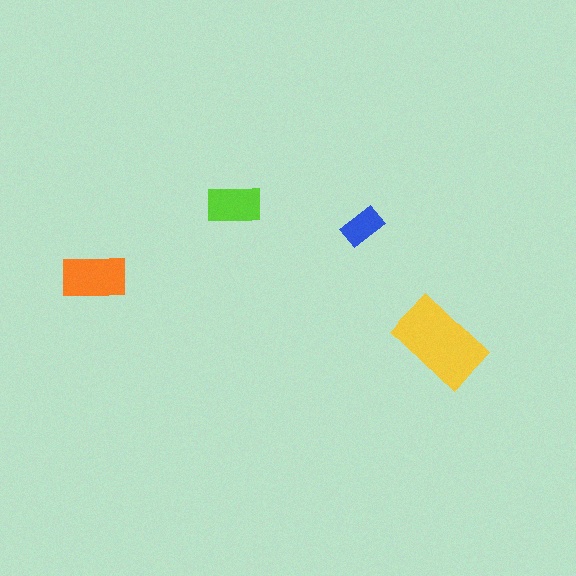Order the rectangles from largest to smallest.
the yellow one, the orange one, the lime one, the blue one.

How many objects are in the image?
There are 4 objects in the image.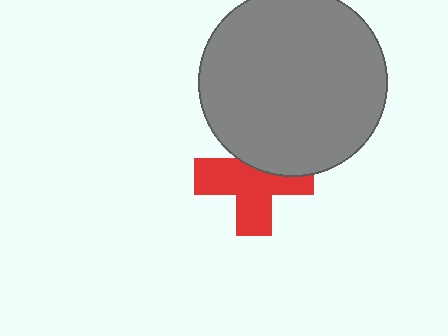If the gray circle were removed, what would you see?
You would see the complete red cross.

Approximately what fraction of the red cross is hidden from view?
Roughly 35% of the red cross is hidden behind the gray circle.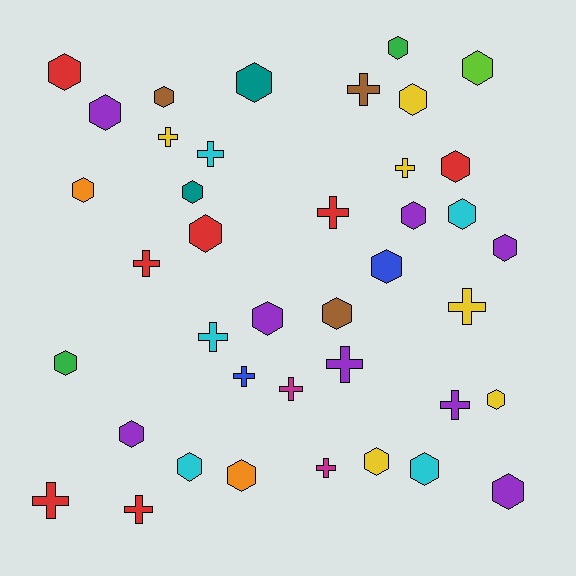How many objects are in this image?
There are 40 objects.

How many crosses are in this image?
There are 15 crosses.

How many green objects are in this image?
There are 2 green objects.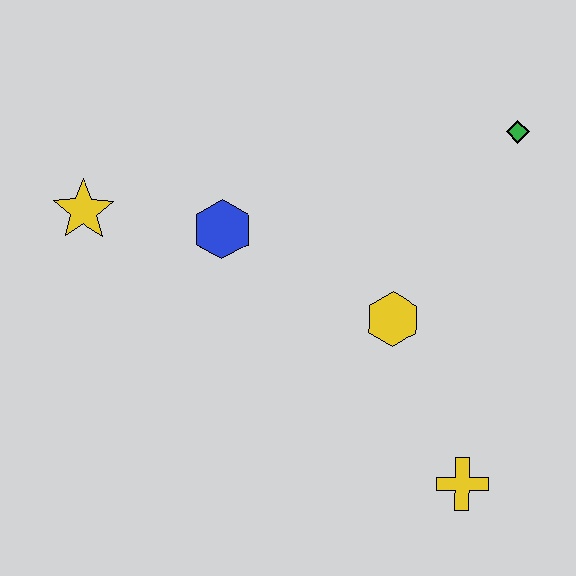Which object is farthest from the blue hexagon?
The yellow cross is farthest from the blue hexagon.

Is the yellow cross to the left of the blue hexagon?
No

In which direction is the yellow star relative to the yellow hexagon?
The yellow star is to the left of the yellow hexagon.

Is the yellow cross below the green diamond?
Yes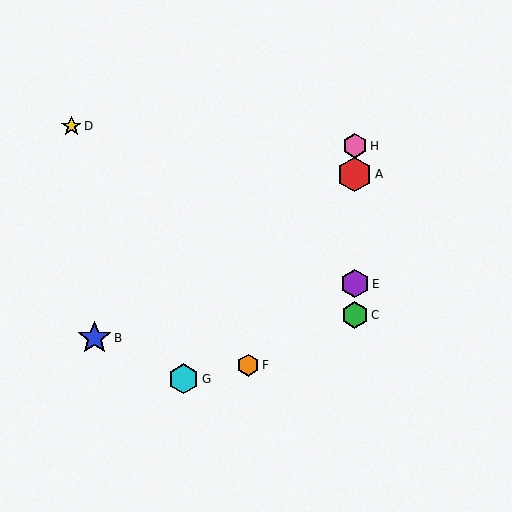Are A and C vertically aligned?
Yes, both are at x≈355.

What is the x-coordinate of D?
Object D is at x≈71.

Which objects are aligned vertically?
Objects A, C, E, H are aligned vertically.